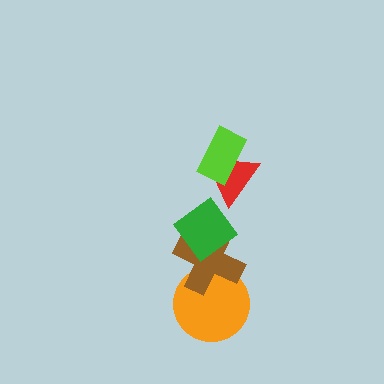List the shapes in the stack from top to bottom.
From top to bottom: the lime rectangle, the red triangle, the green diamond, the brown cross, the orange circle.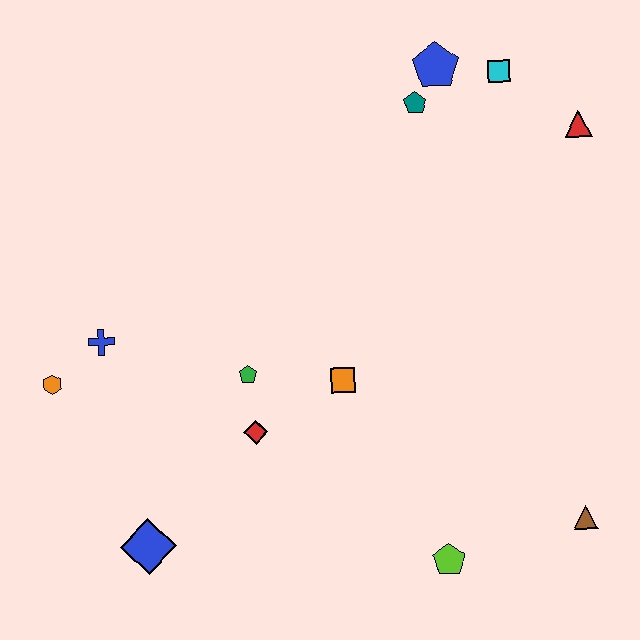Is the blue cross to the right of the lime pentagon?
No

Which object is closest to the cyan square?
The blue pentagon is closest to the cyan square.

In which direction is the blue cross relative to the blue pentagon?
The blue cross is to the left of the blue pentagon.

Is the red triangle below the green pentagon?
No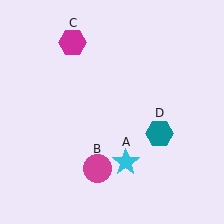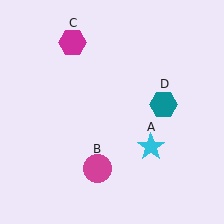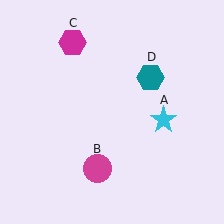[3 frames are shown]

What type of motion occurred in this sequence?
The cyan star (object A), teal hexagon (object D) rotated counterclockwise around the center of the scene.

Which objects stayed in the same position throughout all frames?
Magenta circle (object B) and magenta hexagon (object C) remained stationary.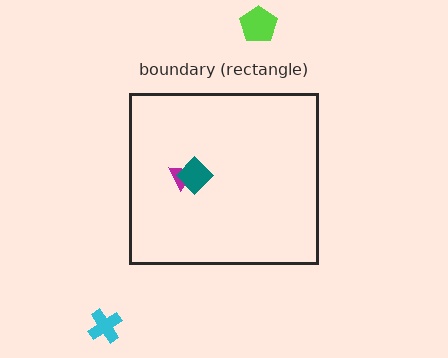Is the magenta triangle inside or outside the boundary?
Inside.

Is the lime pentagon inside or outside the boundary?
Outside.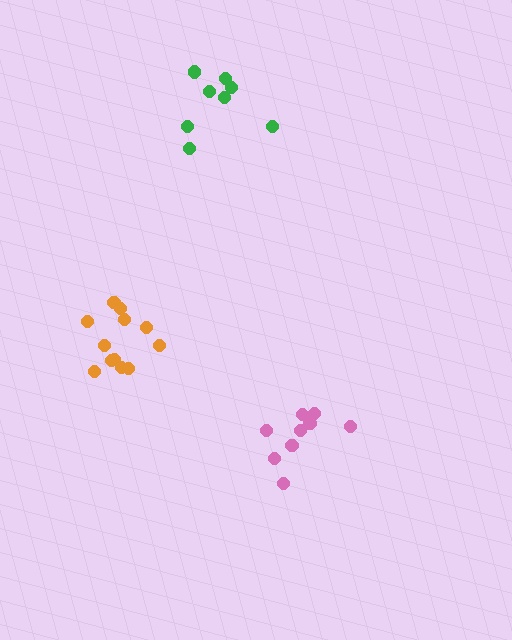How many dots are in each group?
Group 1: 12 dots, Group 2: 8 dots, Group 3: 9 dots (29 total).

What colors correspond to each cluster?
The clusters are colored: orange, green, pink.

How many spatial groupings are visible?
There are 3 spatial groupings.